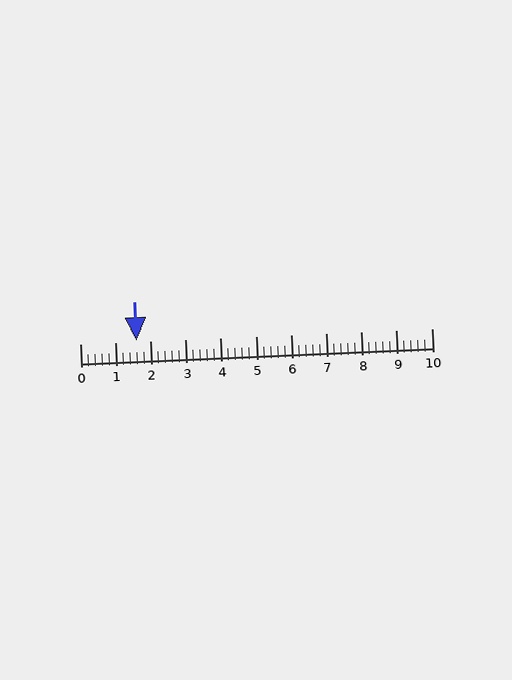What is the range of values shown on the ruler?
The ruler shows values from 0 to 10.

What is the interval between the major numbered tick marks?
The major tick marks are spaced 1 units apart.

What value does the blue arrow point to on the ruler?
The blue arrow points to approximately 1.6.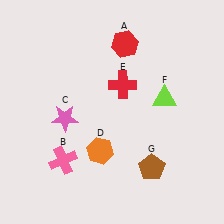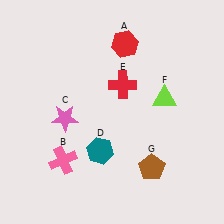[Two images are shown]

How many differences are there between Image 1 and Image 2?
There is 1 difference between the two images.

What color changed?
The hexagon (D) changed from orange in Image 1 to teal in Image 2.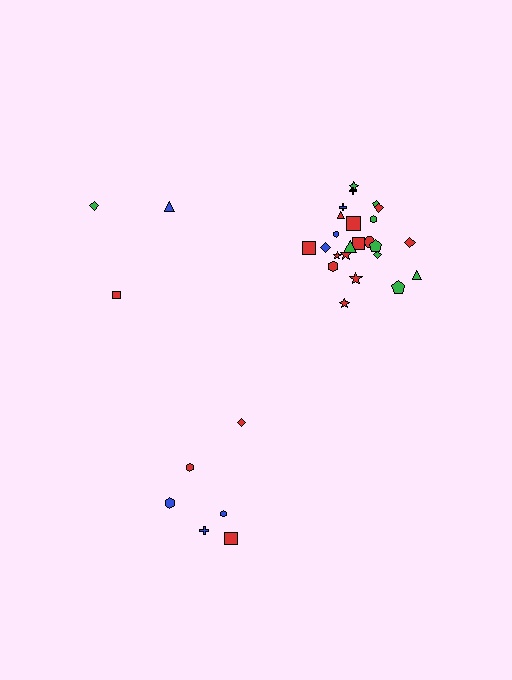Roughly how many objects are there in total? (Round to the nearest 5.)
Roughly 35 objects in total.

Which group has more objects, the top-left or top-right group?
The top-right group.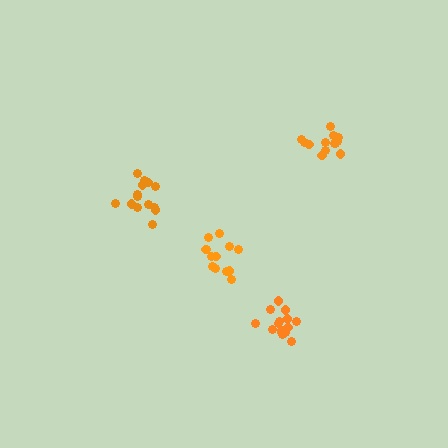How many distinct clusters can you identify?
There are 4 distinct clusters.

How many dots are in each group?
Group 1: 13 dots, Group 2: 14 dots, Group 3: 16 dots, Group 4: 13 dots (56 total).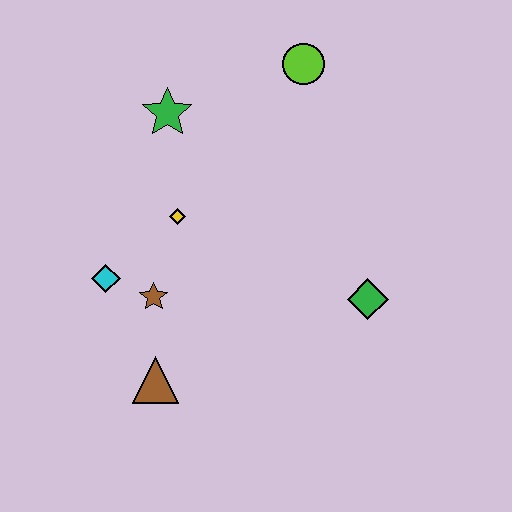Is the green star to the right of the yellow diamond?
No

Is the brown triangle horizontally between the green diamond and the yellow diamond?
No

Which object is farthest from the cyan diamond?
The lime circle is farthest from the cyan diamond.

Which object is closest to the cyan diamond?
The brown star is closest to the cyan diamond.